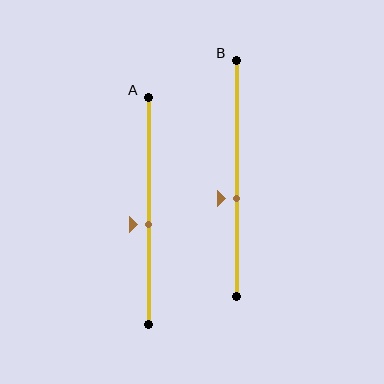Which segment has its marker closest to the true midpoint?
Segment A has its marker closest to the true midpoint.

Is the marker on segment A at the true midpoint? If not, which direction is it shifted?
No, the marker on segment A is shifted downward by about 6% of the segment length.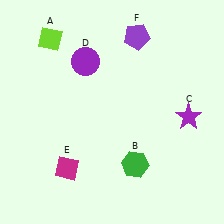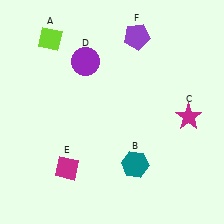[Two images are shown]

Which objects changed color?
B changed from green to teal. C changed from purple to magenta.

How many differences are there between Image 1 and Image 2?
There are 2 differences between the two images.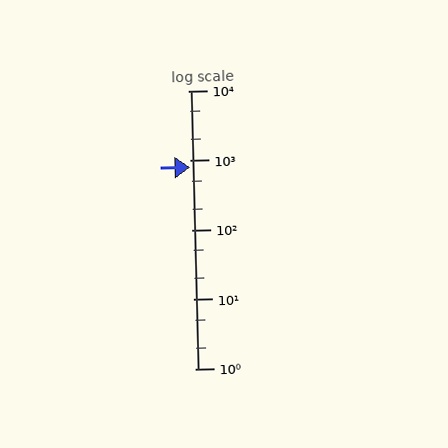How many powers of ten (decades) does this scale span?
The scale spans 4 decades, from 1 to 10000.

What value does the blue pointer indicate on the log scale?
The pointer indicates approximately 790.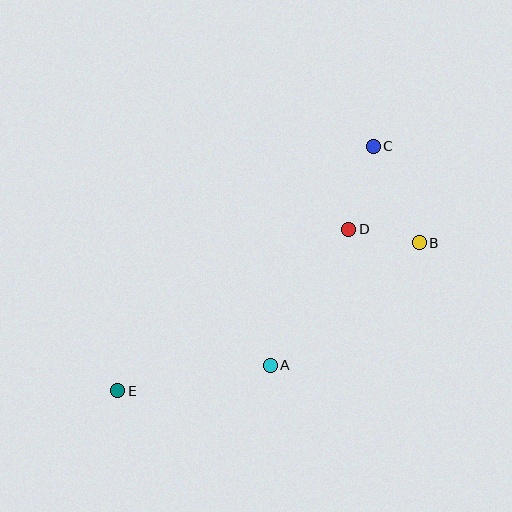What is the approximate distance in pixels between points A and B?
The distance between A and B is approximately 193 pixels.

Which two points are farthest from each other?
Points C and E are farthest from each other.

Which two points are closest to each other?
Points B and D are closest to each other.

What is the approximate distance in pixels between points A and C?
The distance between A and C is approximately 242 pixels.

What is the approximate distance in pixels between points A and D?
The distance between A and D is approximately 157 pixels.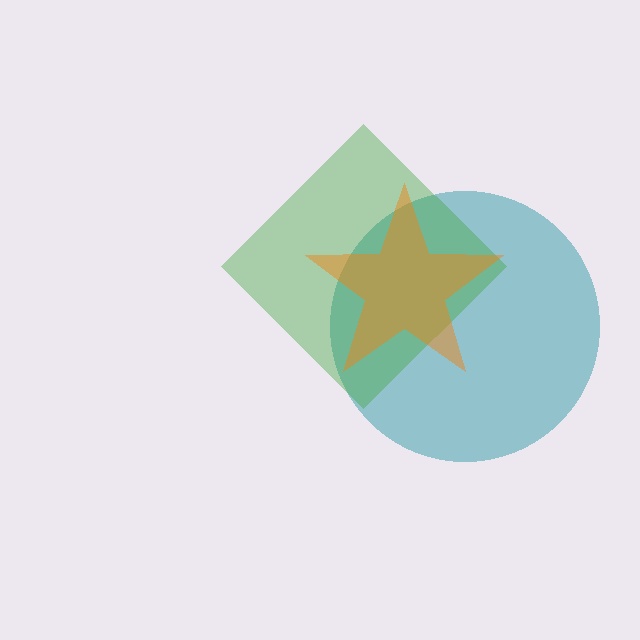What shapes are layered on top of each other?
The layered shapes are: a teal circle, a green diamond, an orange star.